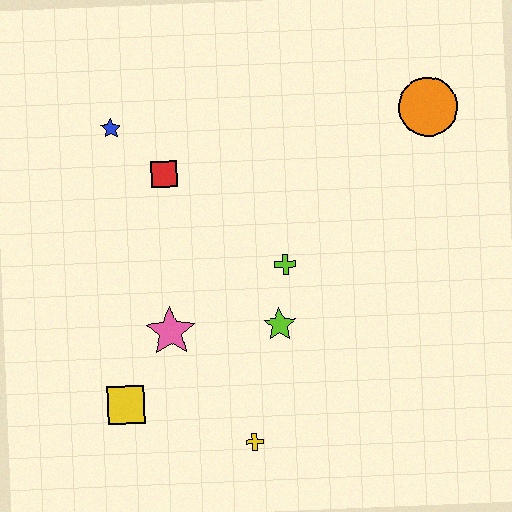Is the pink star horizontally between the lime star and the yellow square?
Yes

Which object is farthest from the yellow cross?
The orange circle is farthest from the yellow cross.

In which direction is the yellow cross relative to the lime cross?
The yellow cross is below the lime cross.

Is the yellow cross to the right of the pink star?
Yes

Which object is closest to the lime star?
The lime cross is closest to the lime star.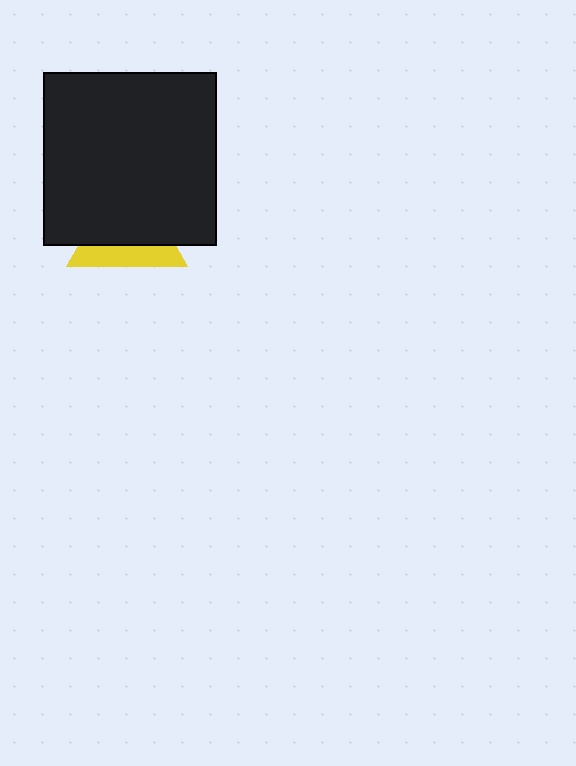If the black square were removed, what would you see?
You would see the complete yellow triangle.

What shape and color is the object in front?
The object in front is a black square.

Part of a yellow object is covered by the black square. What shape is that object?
It is a triangle.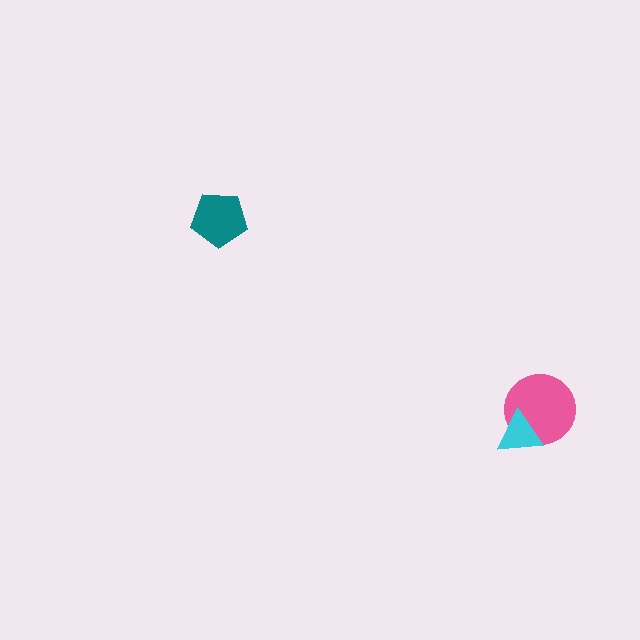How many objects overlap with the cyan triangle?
1 object overlaps with the cyan triangle.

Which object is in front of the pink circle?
The cyan triangle is in front of the pink circle.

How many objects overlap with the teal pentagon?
0 objects overlap with the teal pentagon.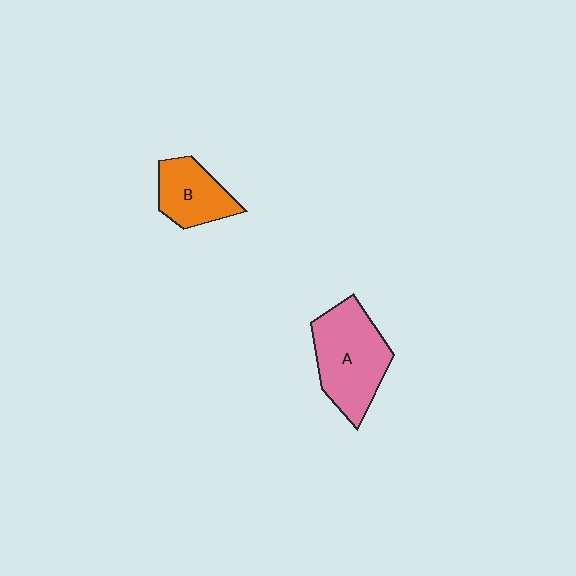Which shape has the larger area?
Shape A (pink).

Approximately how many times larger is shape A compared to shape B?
Approximately 1.6 times.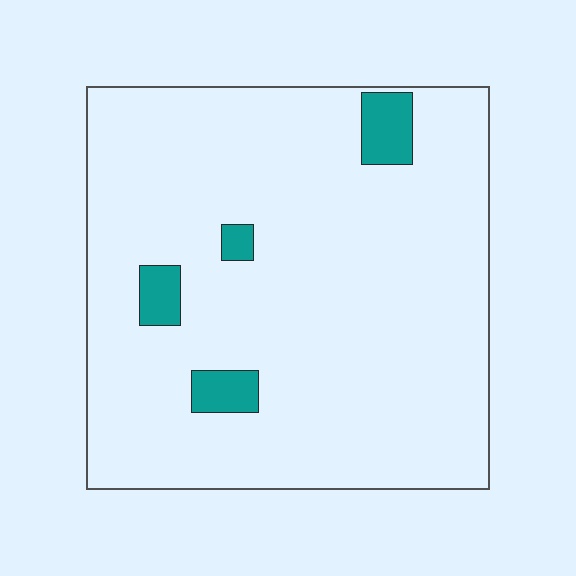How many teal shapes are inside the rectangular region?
4.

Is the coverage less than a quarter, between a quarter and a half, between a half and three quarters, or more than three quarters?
Less than a quarter.